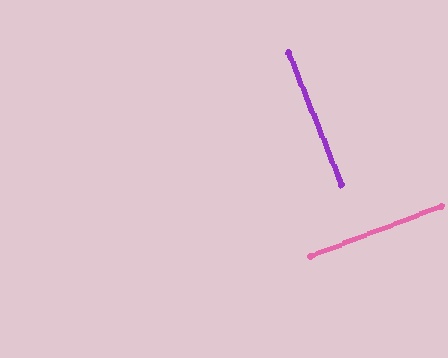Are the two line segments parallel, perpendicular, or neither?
Perpendicular — they meet at approximately 89°.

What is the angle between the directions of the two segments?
Approximately 89 degrees.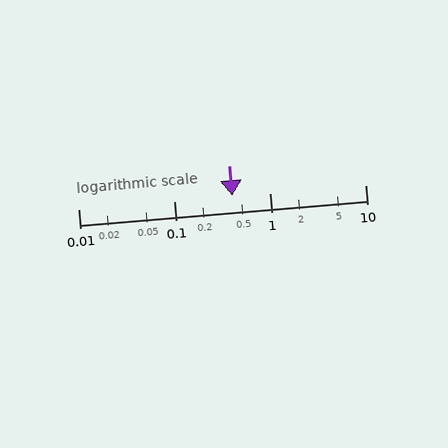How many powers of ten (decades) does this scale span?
The scale spans 3 decades, from 0.01 to 10.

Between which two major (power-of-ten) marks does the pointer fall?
The pointer is between 0.1 and 1.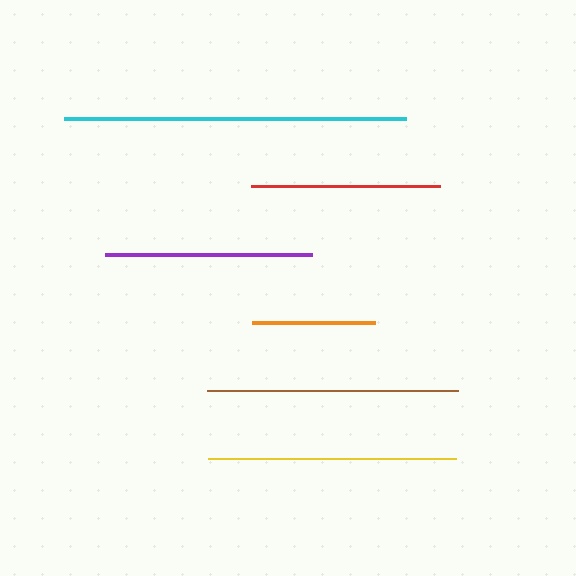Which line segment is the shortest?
The orange line is the shortest at approximately 123 pixels.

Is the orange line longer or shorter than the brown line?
The brown line is longer than the orange line.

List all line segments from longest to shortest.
From longest to shortest: cyan, brown, yellow, purple, red, orange.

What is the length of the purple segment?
The purple segment is approximately 207 pixels long.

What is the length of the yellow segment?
The yellow segment is approximately 248 pixels long.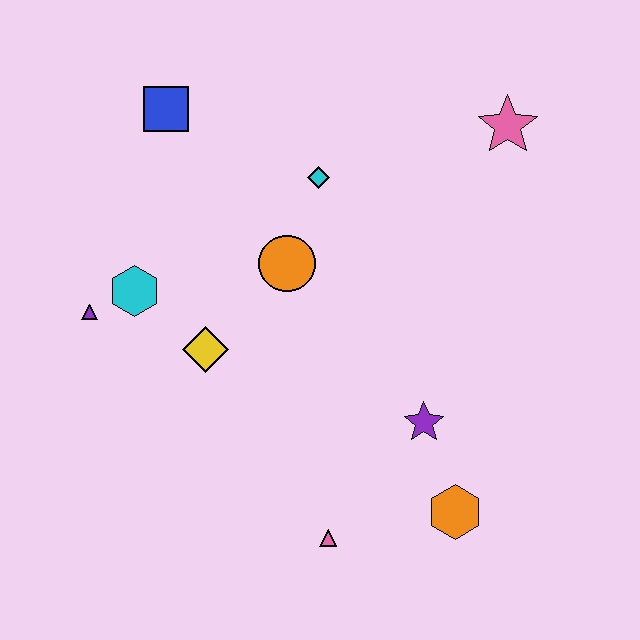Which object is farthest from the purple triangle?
The pink star is farthest from the purple triangle.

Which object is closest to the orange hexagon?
The purple star is closest to the orange hexagon.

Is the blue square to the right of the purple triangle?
Yes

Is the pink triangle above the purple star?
No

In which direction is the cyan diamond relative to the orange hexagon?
The cyan diamond is above the orange hexagon.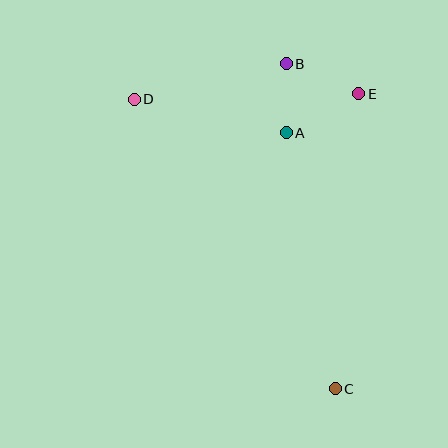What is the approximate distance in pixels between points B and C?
The distance between B and C is approximately 329 pixels.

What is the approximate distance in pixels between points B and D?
The distance between B and D is approximately 156 pixels.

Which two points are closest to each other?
Points A and B are closest to each other.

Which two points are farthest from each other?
Points C and D are farthest from each other.